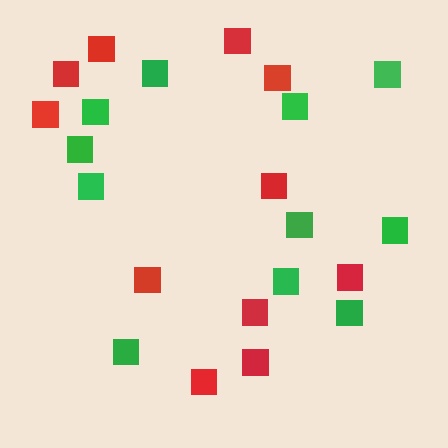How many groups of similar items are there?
There are 2 groups: one group of red squares (11) and one group of green squares (11).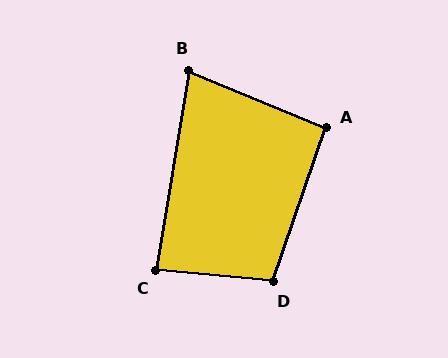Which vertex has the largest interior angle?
D, at approximately 103 degrees.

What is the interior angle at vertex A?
Approximately 94 degrees (approximately right).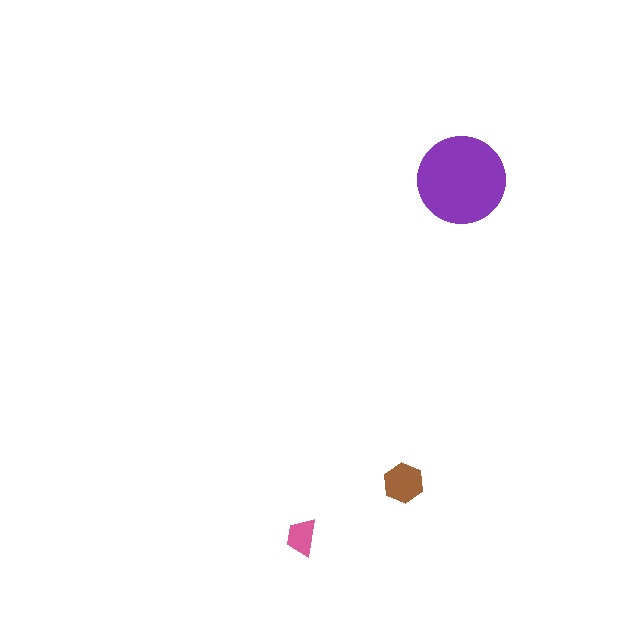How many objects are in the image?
There are 3 objects in the image.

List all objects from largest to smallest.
The purple circle, the brown hexagon, the pink trapezoid.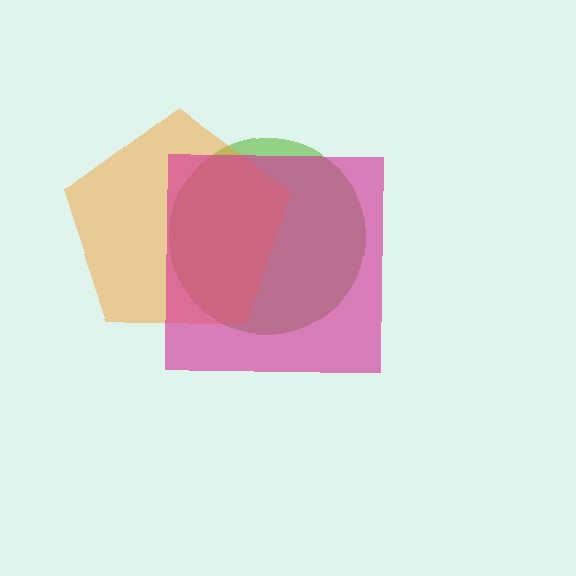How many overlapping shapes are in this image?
There are 3 overlapping shapes in the image.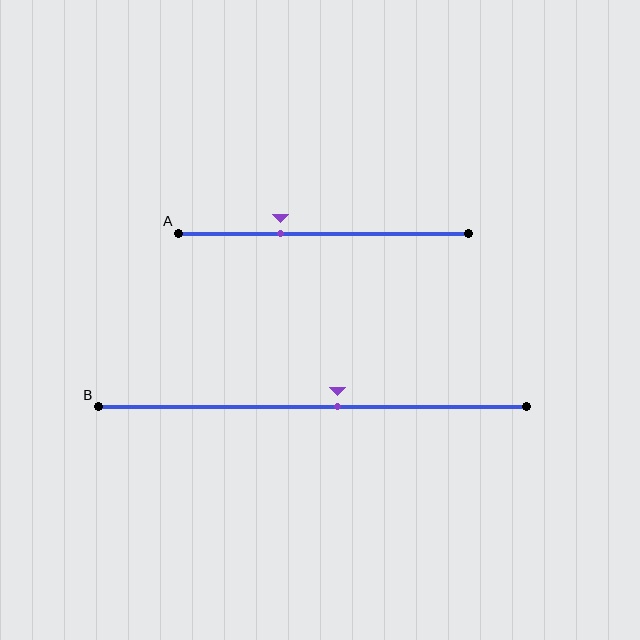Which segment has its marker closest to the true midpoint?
Segment B has its marker closest to the true midpoint.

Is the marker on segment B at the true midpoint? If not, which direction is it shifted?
No, the marker on segment B is shifted to the right by about 6% of the segment length.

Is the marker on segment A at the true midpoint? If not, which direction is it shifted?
No, the marker on segment A is shifted to the left by about 15% of the segment length.